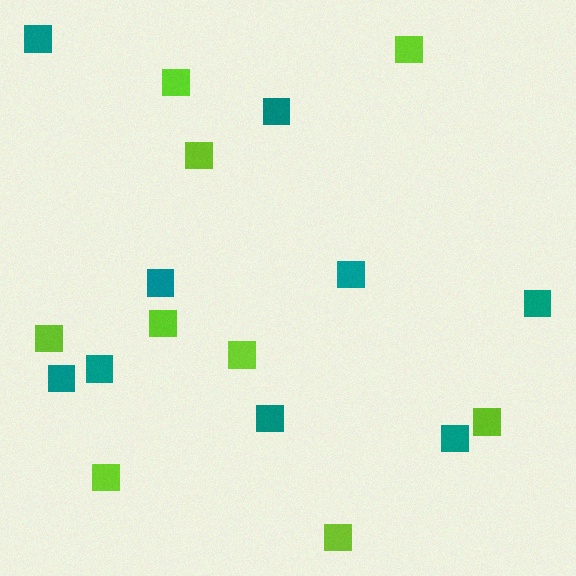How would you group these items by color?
There are 2 groups: one group of lime squares (9) and one group of teal squares (9).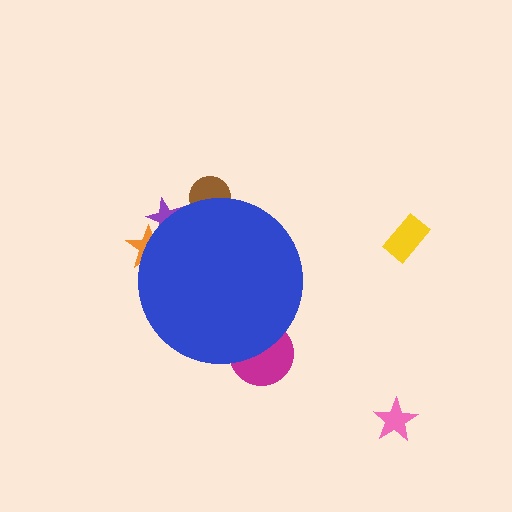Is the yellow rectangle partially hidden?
No, the yellow rectangle is fully visible.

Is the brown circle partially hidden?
Yes, the brown circle is partially hidden behind the blue circle.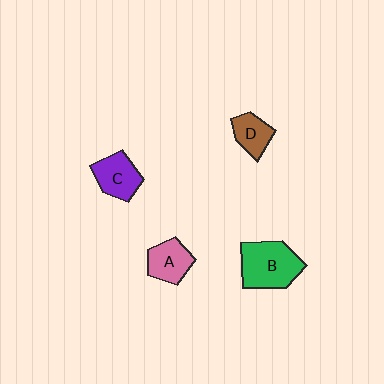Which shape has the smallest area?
Shape D (brown).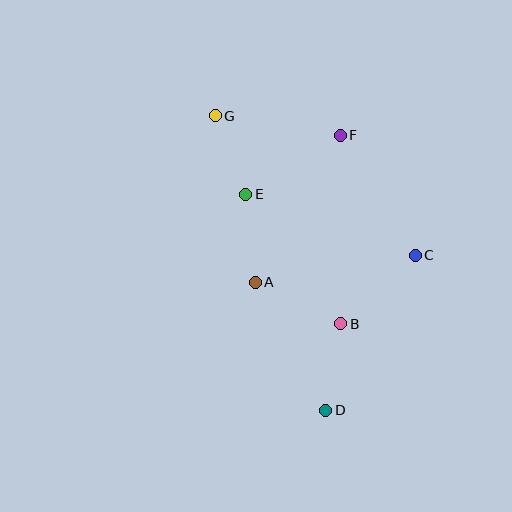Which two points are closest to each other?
Points E and G are closest to each other.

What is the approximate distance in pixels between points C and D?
The distance between C and D is approximately 179 pixels.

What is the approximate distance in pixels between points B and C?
The distance between B and C is approximately 101 pixels.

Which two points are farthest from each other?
Points D and G are farthest from each other.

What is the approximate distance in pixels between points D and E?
The distance between D and E is approximately 230 pixels.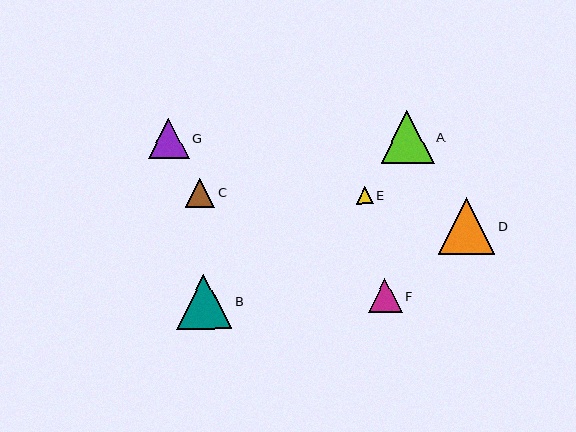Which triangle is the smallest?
Triangle E is the smallest with a size of approximately 17 pixels.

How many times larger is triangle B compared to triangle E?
Triangle B is approximately 3.2 times the size of triangle E.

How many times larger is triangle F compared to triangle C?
Triangle F is approximately 1.2 times the size of triangle C.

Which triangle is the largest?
Triangle D is the largest with a size of approximately 57 pixels.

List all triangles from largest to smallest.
From largest to smallest: D, B, A, G, F, C, E.